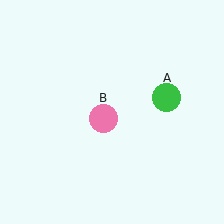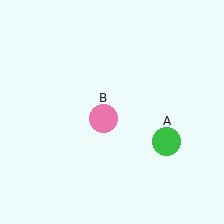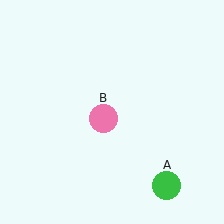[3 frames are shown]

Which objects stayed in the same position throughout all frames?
Pink circle (object B) remained stationary.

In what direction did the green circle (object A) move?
The green circle (object A) moved down.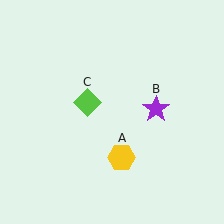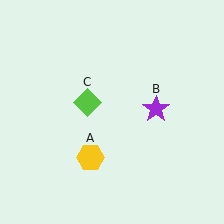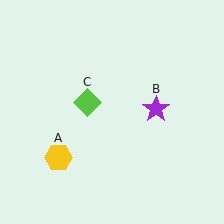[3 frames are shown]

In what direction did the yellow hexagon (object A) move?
The yellow hexagon (object A) moved left.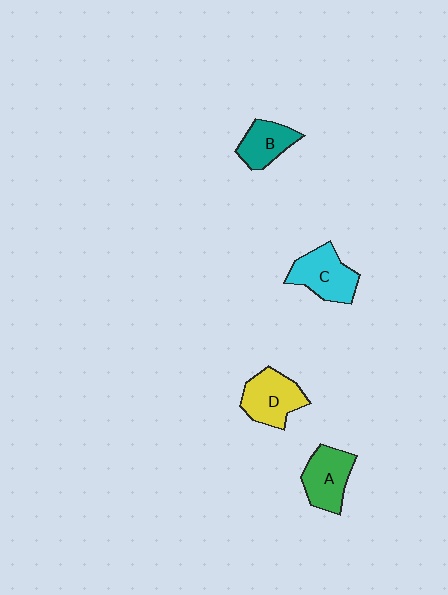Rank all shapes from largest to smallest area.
From largest to smallest: D (yellow), C (cyan), A (green), B (teal).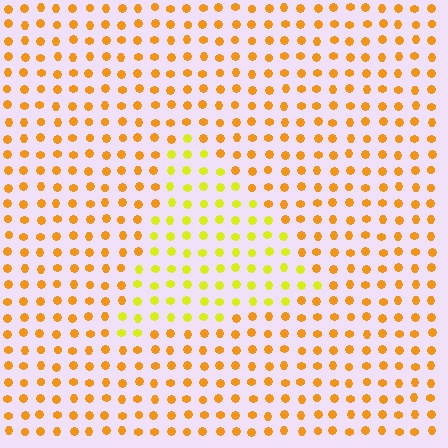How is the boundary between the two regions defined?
The boundary is defined purely by a slight shift in hue (about 32 degrees). Spacing, size, and orientation are identical on both sides.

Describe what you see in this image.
The image is filled with small orange elements in a uniform arrangement. A triangle-shaped region is visible where the elements are tinted to a slightly different hue, forming a subtle color boundary.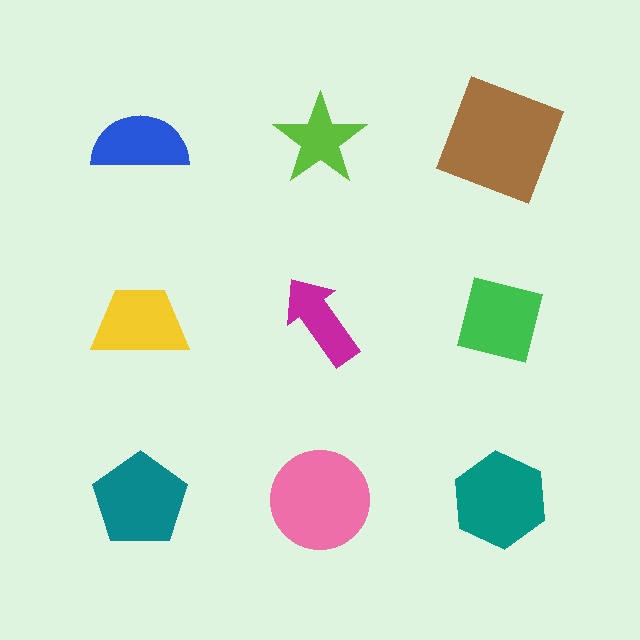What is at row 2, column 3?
A green square.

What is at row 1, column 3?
A brown square.